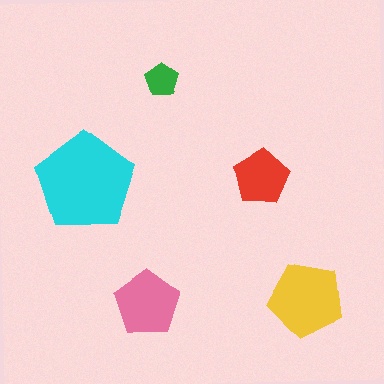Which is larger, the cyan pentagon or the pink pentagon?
The cyan one.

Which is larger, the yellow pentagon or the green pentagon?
The yellow one.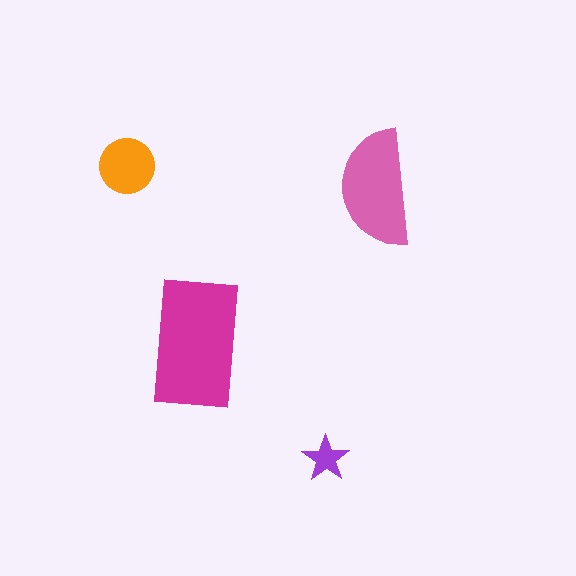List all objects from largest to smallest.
The magenta rectangle, the pink semicircle, the orange circle, the purple star.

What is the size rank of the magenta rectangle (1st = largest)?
1st.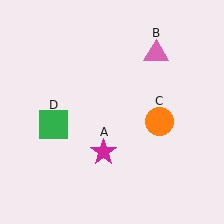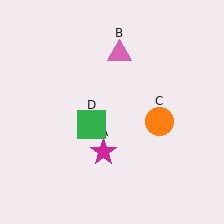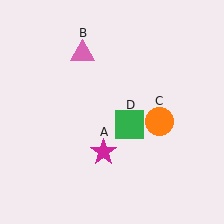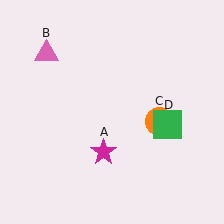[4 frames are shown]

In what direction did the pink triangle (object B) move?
The pink triangle (object B) moved left.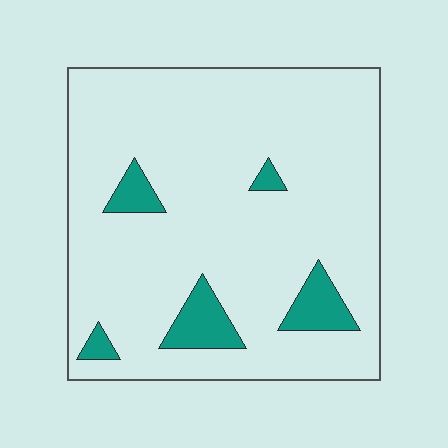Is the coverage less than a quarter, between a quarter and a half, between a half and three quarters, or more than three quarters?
Less than a quarter.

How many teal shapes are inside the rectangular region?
5.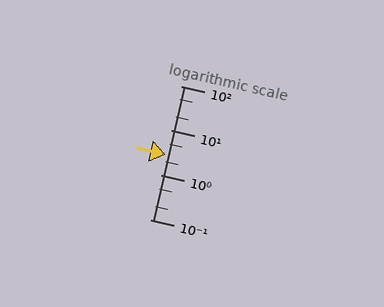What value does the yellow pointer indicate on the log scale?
The pointer indicates approximately 2.8.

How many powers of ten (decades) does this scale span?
The scale spans 3 decades, from 0.1 to 100.